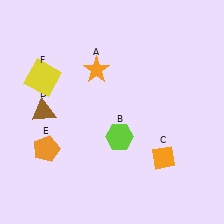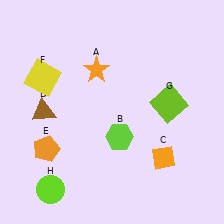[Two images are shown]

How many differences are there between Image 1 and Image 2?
There are 2 differences between the two images.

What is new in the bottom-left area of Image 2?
A lime circle (H) was added in the bottom-left area of Image 2.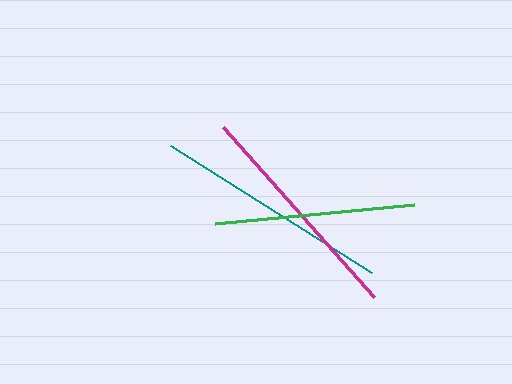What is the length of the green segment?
The green segment is approximately 199 pixels long.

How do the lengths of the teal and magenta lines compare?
The teal and magenta lines are approximately the same length.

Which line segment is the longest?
The teal line is the longest at approximately 238 pixels.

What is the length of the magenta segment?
The magenta segment is approximately 227 pixels long.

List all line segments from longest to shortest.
From longest to shortest: teal, magenta, green.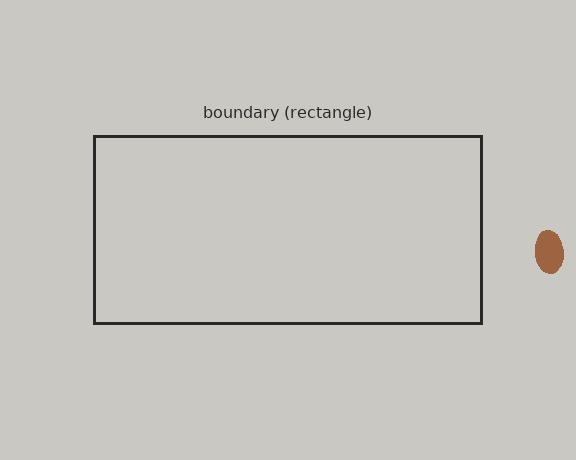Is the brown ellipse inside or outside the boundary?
Outside.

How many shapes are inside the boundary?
0 inside, 1 outside.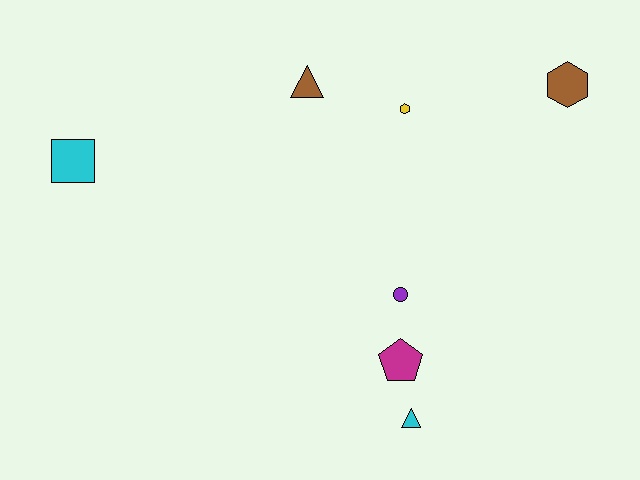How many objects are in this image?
There are 7 objects.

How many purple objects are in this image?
There is 1 purple object.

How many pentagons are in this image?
There is 1 pentagon.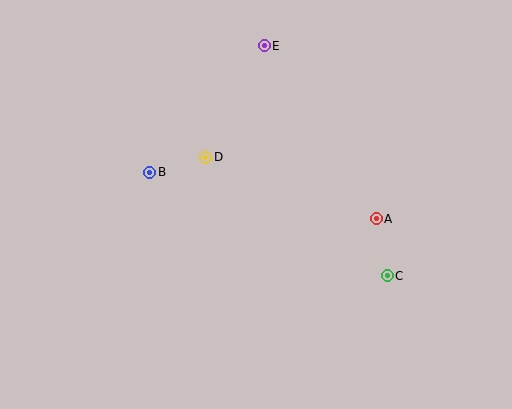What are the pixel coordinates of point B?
Point B is at (150, 172).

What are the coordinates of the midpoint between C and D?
The midpoint between C and D is at (297, 217).